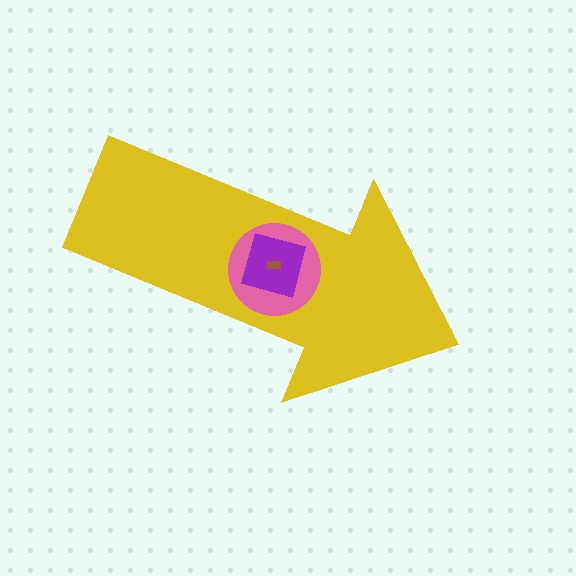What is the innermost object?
The brown rectangle.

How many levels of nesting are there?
4.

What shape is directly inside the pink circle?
The purple square.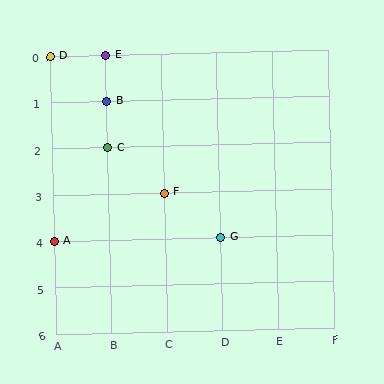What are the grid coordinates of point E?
Point E is at grid coordinates (B, 0).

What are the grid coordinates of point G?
Point G is at grid coordinates (D, 4).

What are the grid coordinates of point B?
Point B is at grid coordinates (B, 1).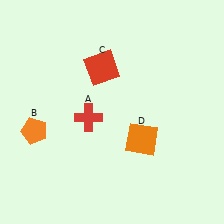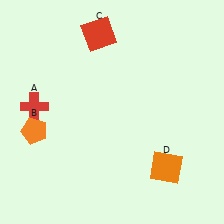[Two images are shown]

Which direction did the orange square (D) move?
The orange square (D) moved down.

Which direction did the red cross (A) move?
The red cross (A) moved left.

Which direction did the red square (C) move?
The red square (C) moved up.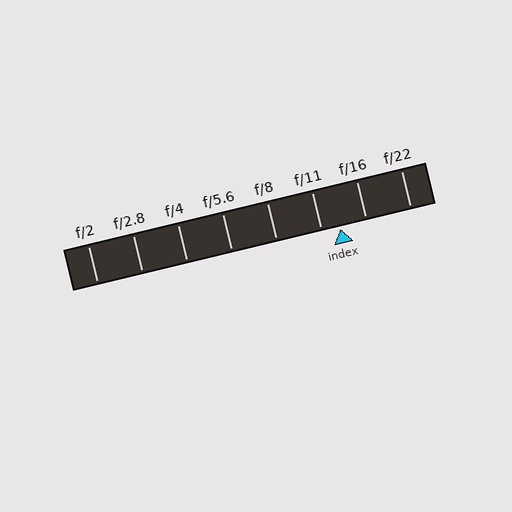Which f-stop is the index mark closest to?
The index mark is closest to f/11.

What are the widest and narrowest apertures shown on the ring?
The widest aperture shown is f/2 and the narrowest is f/22.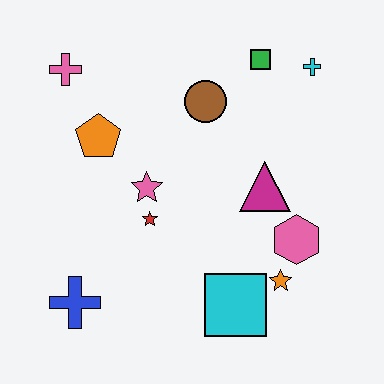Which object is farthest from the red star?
The cyan cross is farthest from the red star.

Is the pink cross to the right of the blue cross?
No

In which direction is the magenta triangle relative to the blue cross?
The magenta triangle is to the right of the blue cross.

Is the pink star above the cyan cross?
No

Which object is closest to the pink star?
The red star is closest to the pink star.